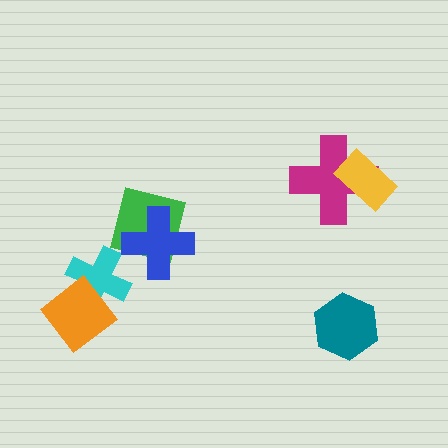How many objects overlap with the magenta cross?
1 object overlaps with the magenta cross.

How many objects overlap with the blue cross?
1 object overlaps with the blue cross.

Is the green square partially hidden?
Yes, it is partially covered by another shape.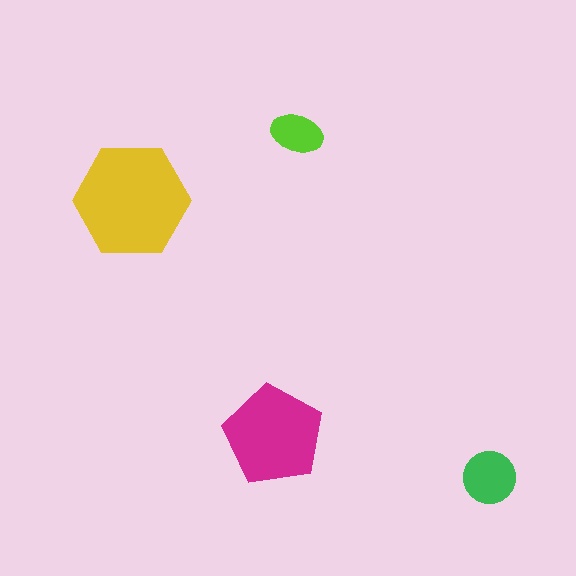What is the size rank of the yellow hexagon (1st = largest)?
1st.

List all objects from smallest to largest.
The lime ellipse, the green circle, the magenta pentagon, the yellow hexagon.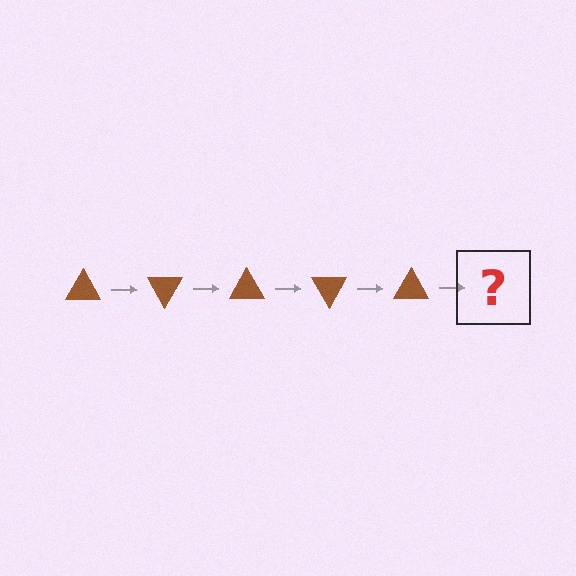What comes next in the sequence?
The next element should be a brown triangle rotated 300 degrees.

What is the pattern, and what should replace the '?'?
The pattern is that the triangle rotates 60 degrees each step. The '?' should be a brown triangle rotated 300 degrees.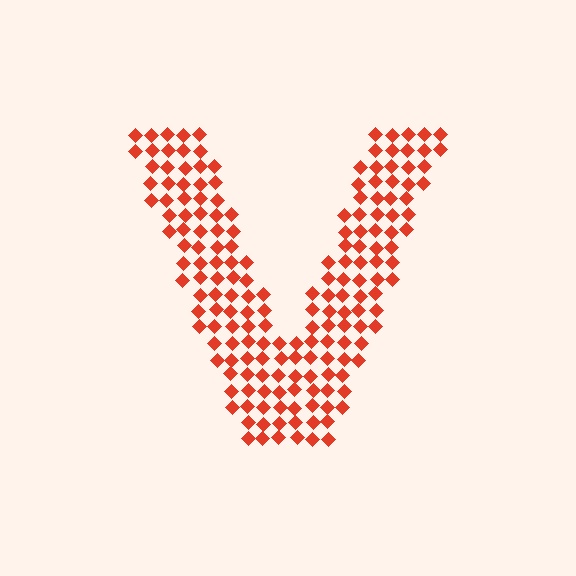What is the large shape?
The large shape is the letter V.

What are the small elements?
The small elements are diamonds.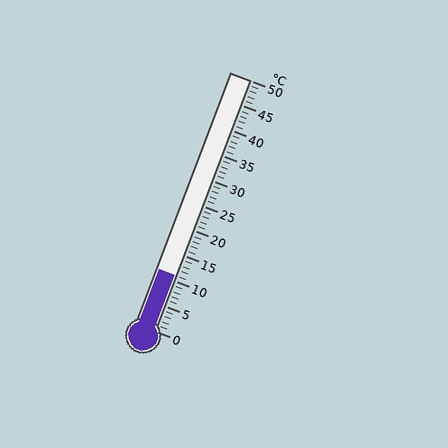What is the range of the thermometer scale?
The thermometer scale ranges from 0°C to 50°C.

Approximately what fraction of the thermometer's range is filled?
The thermometer is filled to approximately 20% of its range.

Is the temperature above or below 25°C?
The temperature is below 25°C.